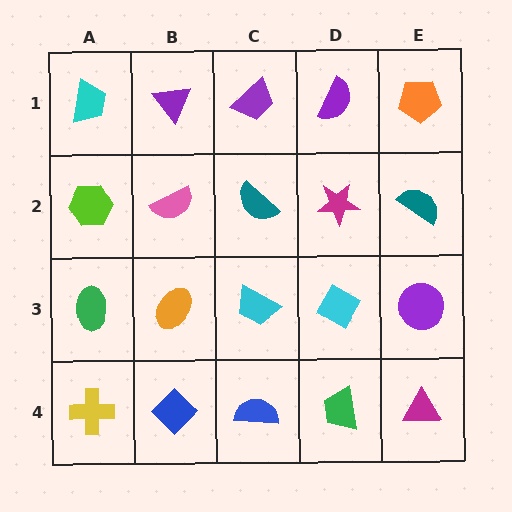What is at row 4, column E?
A magenta triangle.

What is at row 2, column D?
A magenta star.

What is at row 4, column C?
A blue semicircle.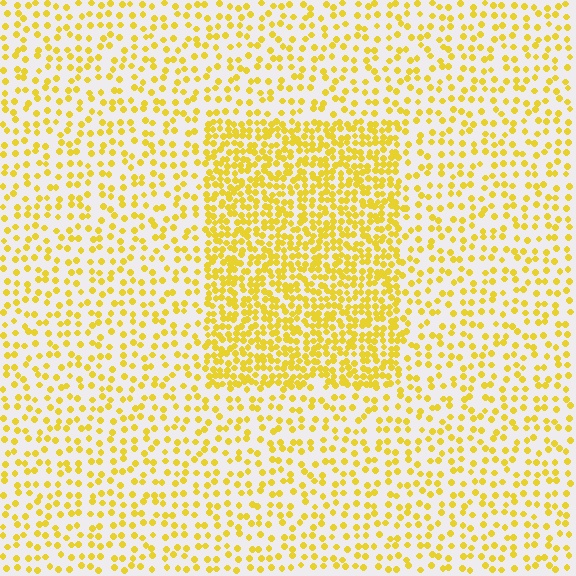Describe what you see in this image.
The image contains small yellow elements arranged at two different densities. A rectangle-shaped region is visible where the elements are more densely packed than the surrounding area.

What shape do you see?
I see a rectangle.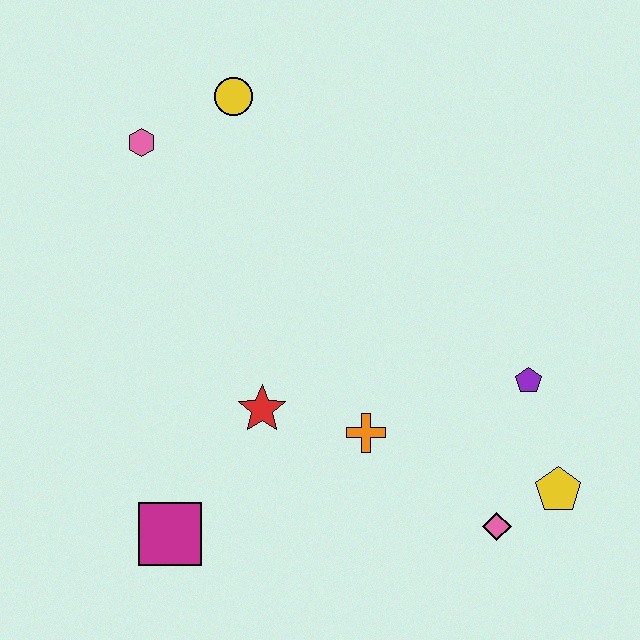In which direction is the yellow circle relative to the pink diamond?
The yellow circle is above the pink diamond.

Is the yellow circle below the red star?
No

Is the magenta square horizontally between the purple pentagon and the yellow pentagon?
No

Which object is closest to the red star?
The orange cross is closest to the red star.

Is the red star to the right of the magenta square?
Yes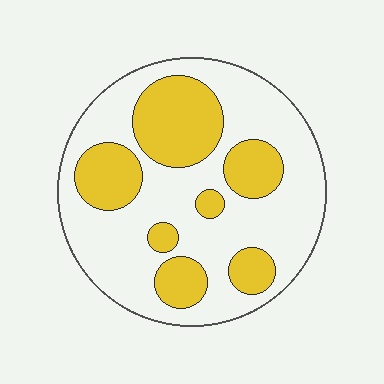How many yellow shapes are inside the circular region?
7.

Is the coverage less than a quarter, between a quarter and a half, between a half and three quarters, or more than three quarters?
Between a quarter and a half.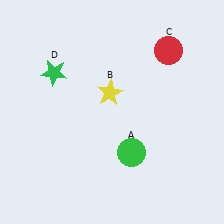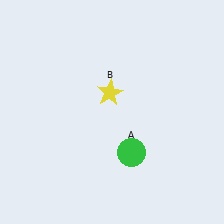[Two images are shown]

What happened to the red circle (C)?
The red circle (C) was removed in Image 2. It was in the top-right area of Image 1.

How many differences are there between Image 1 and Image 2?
There are 2 differences between the two images.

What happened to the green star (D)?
The green star (D) was removed in Image 2. It was in the top-left area of Image 1.